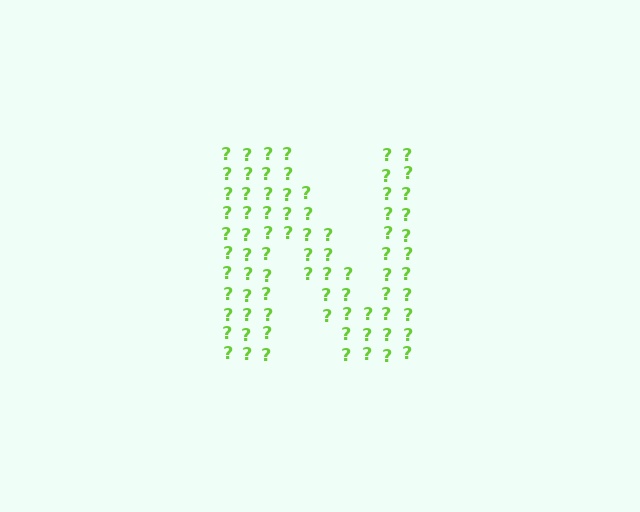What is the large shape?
The large shape is the letter N.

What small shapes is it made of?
It is made of small question marks.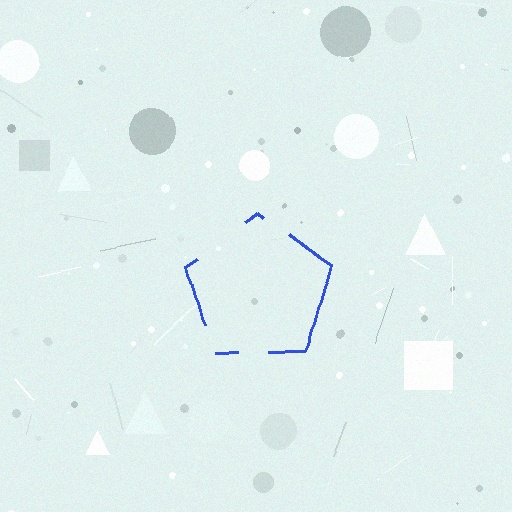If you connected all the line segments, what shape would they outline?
They would outline a pentagon.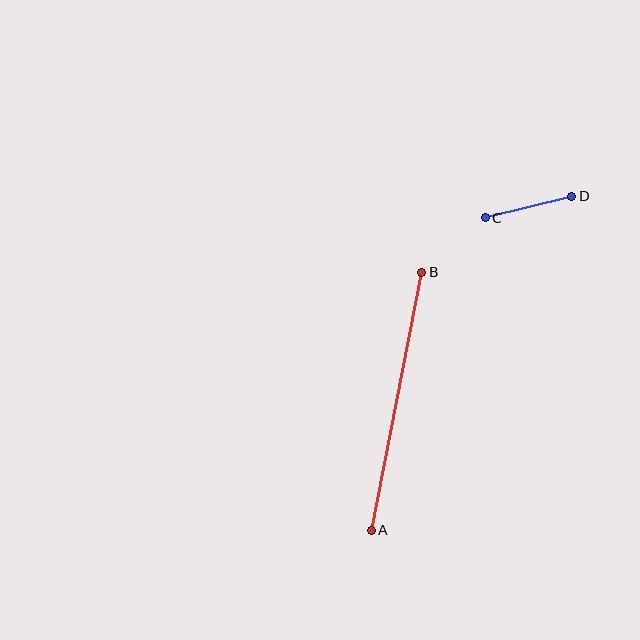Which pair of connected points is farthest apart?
Points A and B are farthest apart.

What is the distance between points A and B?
The distance is approximately 263 pixels.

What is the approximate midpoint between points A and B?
The midpoint is at approximately (396, 401) pixels.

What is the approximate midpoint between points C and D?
The midpoint is at approximately (528, 207) pixels.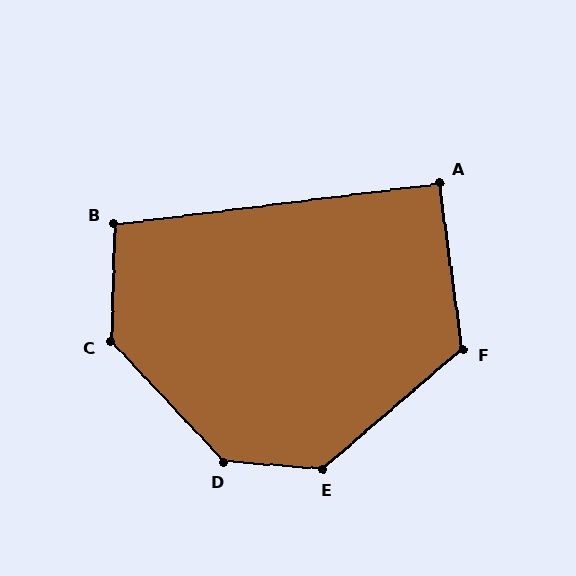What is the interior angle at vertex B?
Approximately 99 degrees (obtuse).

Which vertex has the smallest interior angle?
A, at approximately 91 degrees.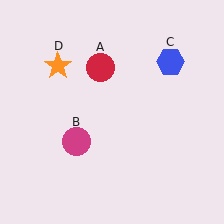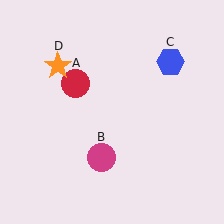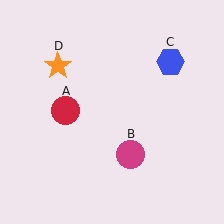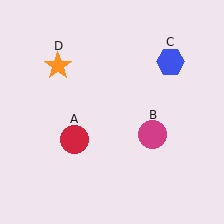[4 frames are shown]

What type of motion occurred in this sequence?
The red circle (object A), magenta circle (object B) rotated counterclockwise around the center of the scene.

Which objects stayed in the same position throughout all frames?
Blue hexagon (object C) and orange star (object D) remained stationary.